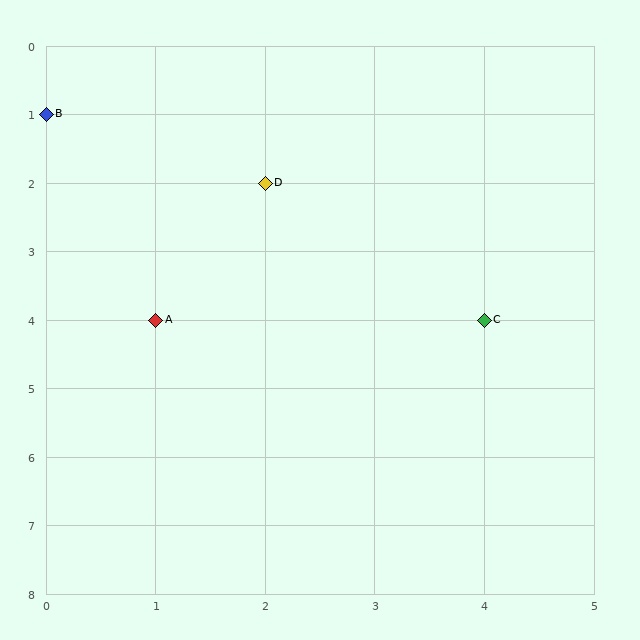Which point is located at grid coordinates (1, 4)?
Point A is at (1, 4).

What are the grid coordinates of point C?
Point C is at grid coordinates (4, 4).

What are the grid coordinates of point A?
Point A is at grid coordinates (1, 4).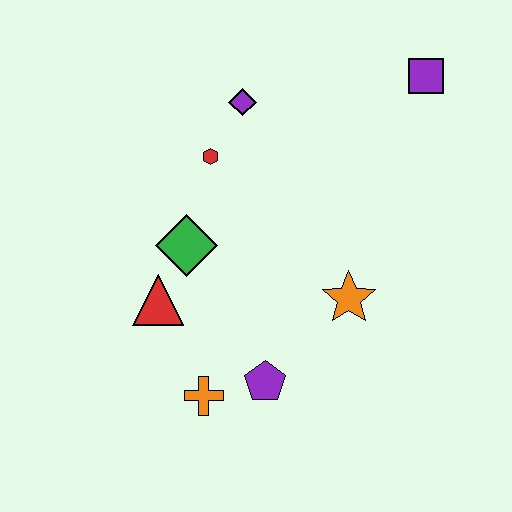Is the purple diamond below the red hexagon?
No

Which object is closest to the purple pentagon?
The orange cross is closest to the purple pentagon.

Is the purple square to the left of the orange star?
No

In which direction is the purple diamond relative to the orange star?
The purple diamond is above the orange star.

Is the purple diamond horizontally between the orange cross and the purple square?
Yes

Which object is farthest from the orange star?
The purple square is farthest from the orange star.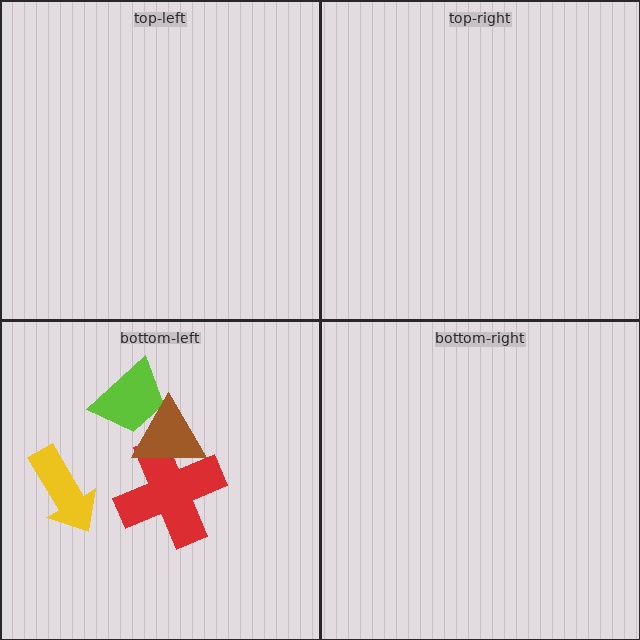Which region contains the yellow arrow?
The bottom-left region.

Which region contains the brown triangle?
The bottom-left region.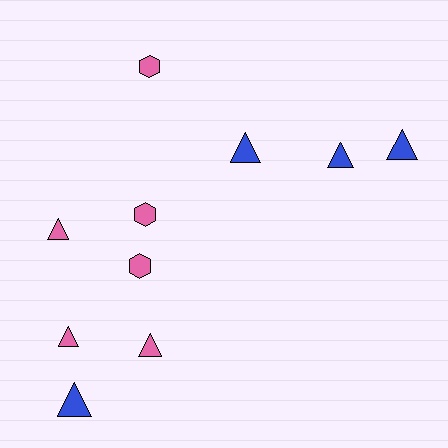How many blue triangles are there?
There are 4 blue triangles.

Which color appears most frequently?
Pink, with 6 objects.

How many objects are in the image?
There are 10 objects.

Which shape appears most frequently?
Triangle, with 7 objects.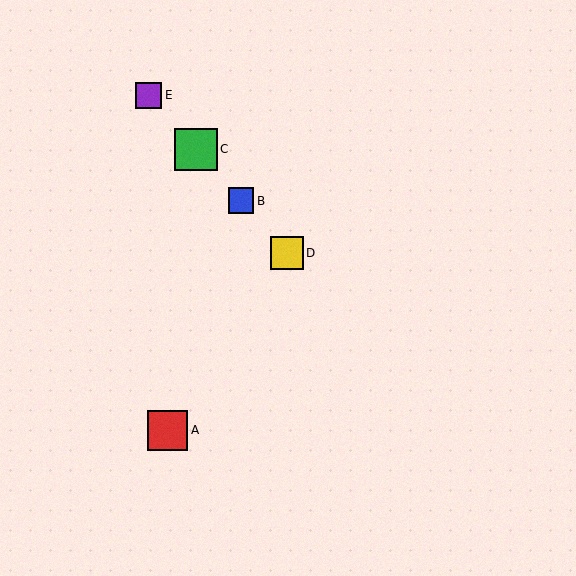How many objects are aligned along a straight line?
4 objects (B, C, D, E) are aligned along a straight line.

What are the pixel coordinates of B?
Object B is at (241, 201).